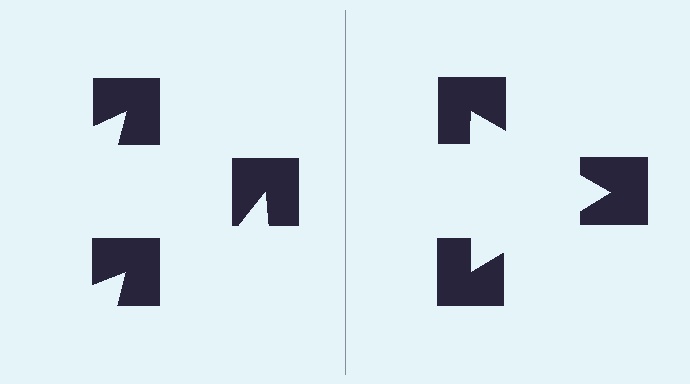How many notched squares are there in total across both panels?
6 — 3 on each side.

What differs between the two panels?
The notched squares are positioned identically on both sides; only the wedge orientations differ. On the right they align to a triangle; on the left they are misaligned.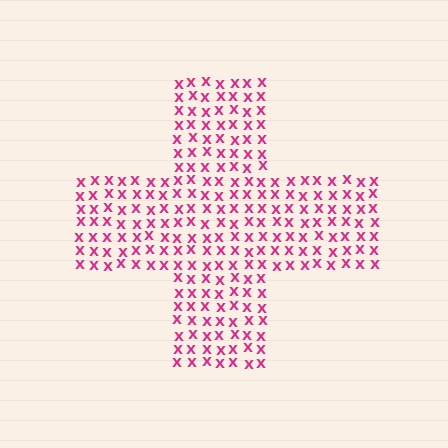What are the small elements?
The small elements are letter X's.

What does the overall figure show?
The overall figure shows a cross.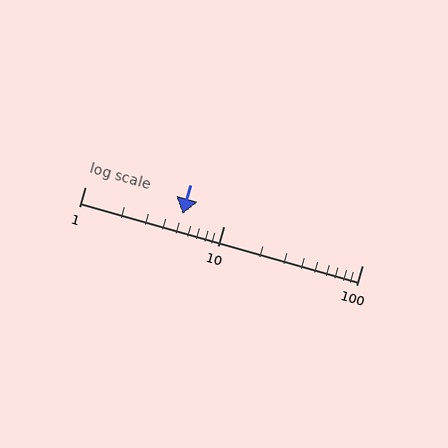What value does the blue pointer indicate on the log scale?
The pointer indicates approximately 5.1.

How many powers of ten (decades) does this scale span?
The scale spans 2 decades, from 1 to 100.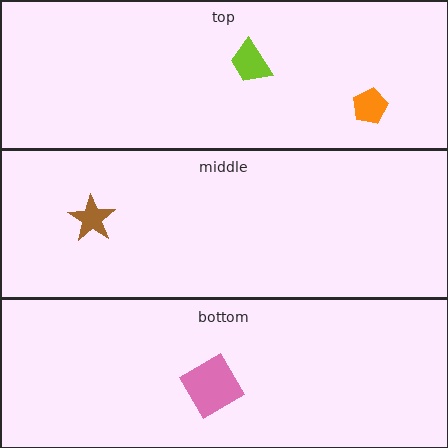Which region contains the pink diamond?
The bottom region.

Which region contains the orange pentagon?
The top region.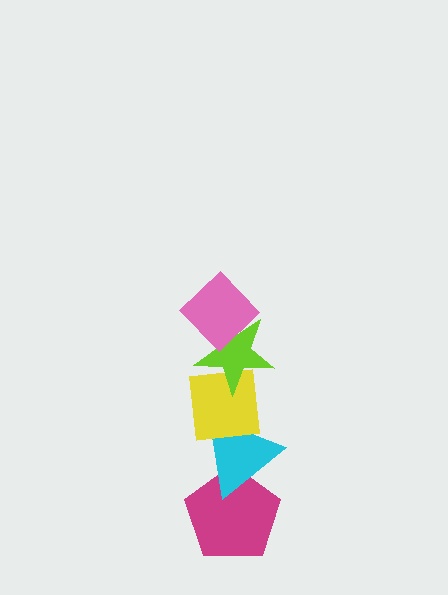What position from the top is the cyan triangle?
The cyan triangle is 4th from the top.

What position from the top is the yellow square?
The yellow square is 3rd from the top.